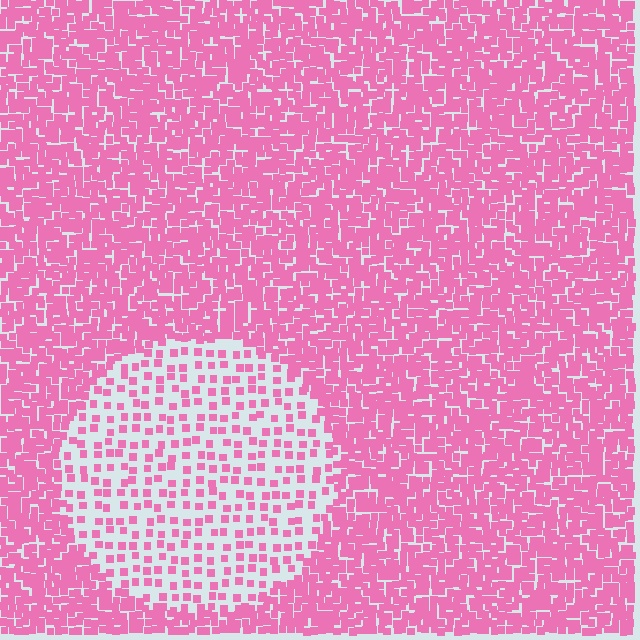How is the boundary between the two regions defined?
The boundary is defined by a change in element density (approximately 2.9x ratio). All elements are the same color, size, and shape.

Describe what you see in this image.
The image contains small pink elements arranged at two different densities. A circle-shaped region is visible where the elements are less densely packed than the surrounding area.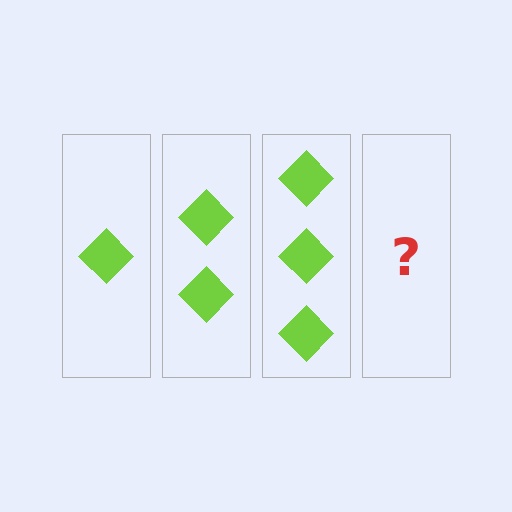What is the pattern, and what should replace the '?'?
The pattern is that each step adds one more diamond. The '?' should be 4 diamonds.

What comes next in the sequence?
The next element should be 4 diamonds.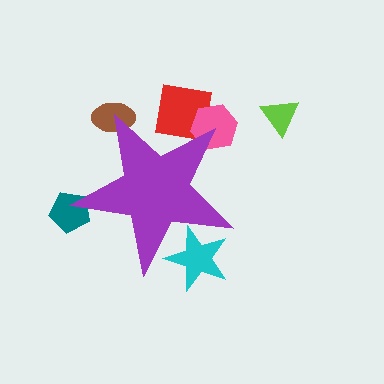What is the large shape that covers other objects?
A purple star.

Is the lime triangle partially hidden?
No, the lime triangle is fully visible.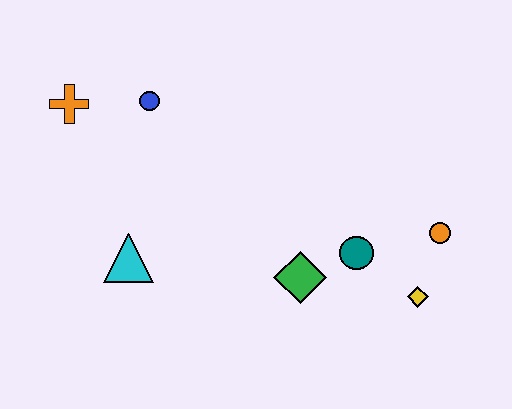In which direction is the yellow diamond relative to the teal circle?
The yellow diamond is to the right of the teal circle.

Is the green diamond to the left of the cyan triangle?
No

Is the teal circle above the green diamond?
Yes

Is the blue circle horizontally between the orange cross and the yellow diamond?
Yes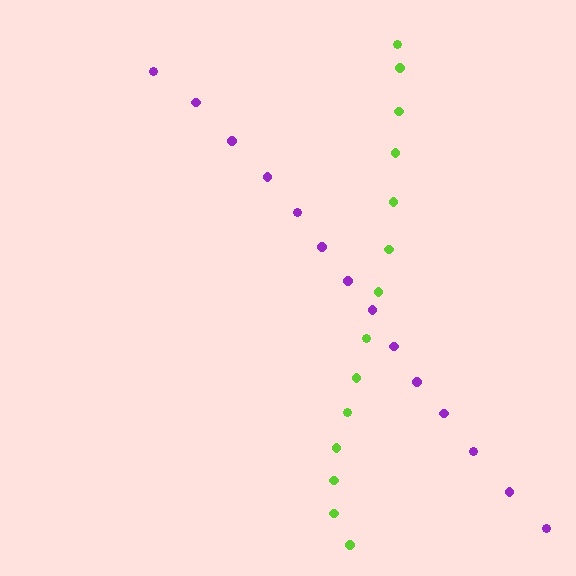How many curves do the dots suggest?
There are 2 distinct paths.